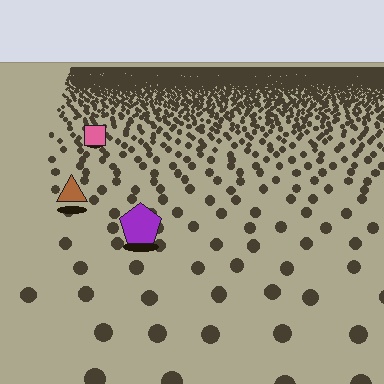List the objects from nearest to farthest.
From nearest to farthest: the purple pentagon, the brown triangle, the pink square.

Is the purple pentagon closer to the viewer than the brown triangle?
Yes. The purple pentagon is closer — you can tell from the texture gradient: the ground texture is coarser near it.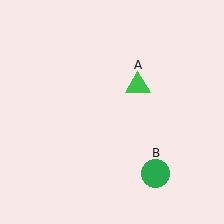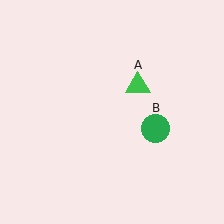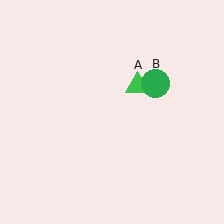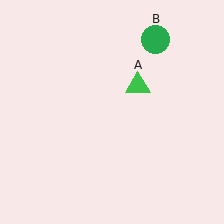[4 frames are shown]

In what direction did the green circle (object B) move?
The green circle (object B) moved up.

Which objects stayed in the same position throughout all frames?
Green triangle (object A) remained stationary.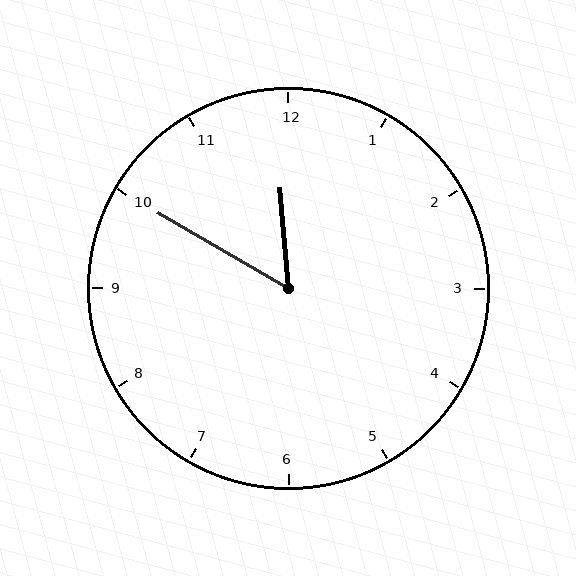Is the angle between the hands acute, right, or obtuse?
It is acute.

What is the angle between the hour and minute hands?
Approximately 55 degrees.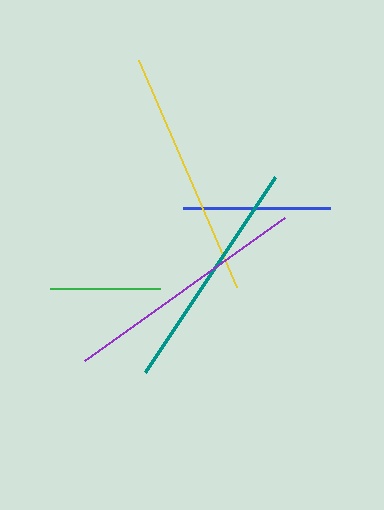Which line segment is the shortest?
The green line is the shortest at approximately 110 pixels.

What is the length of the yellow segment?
The yellow segment is approximately 247 pixels long.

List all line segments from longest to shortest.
From longest to shortest: yellow, purple, teal, blue, green.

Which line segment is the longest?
The yellow line is the longest at approximately 247 pixels.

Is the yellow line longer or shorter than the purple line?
The yellow line is longer than the purple line.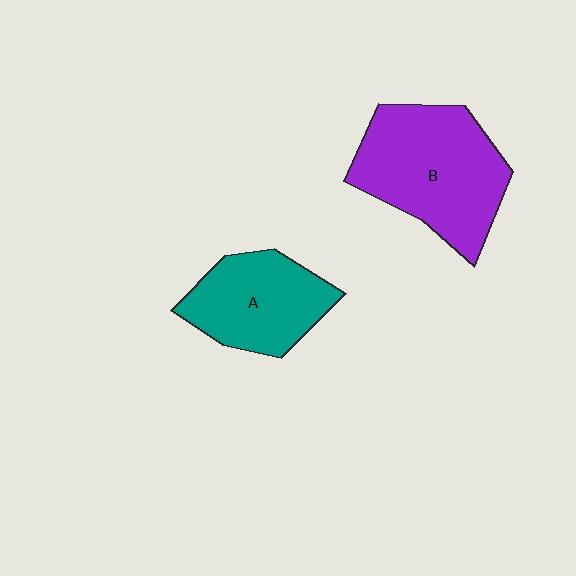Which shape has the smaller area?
Shape A (teal).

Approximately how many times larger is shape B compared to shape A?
Approximately 1.4 times.